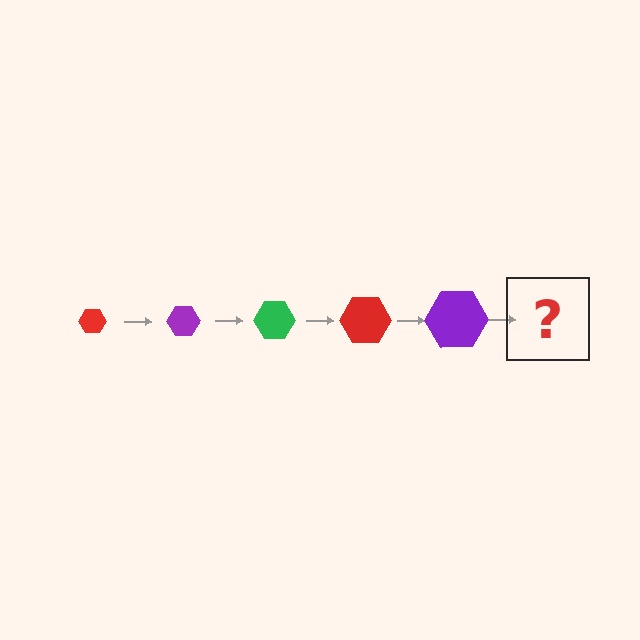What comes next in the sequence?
The next element should be a green hexagon, larger than the previous one.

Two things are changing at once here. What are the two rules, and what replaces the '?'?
The two rules are that the hexagon grows larger each step and the color cycles through red, purple, and green. The '?' should be a green hexagon, larger than the previous one.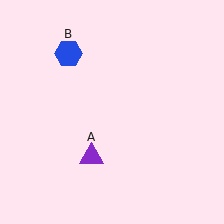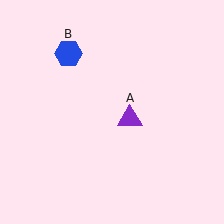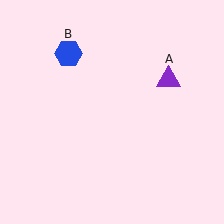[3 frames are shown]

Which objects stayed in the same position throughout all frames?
Blue hexagon (object B) remained stationary.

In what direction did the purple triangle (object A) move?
The purple triangle (object A) moved up and to the right.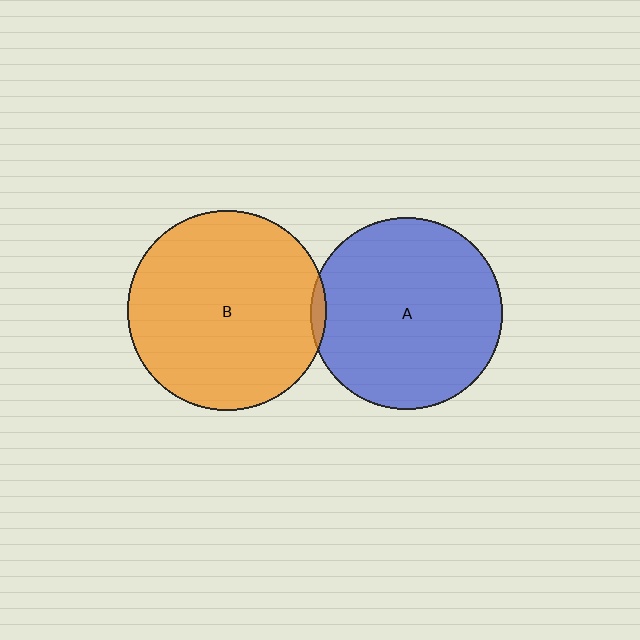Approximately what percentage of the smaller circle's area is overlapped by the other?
Approximately 5%.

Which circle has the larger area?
Circle B (orange).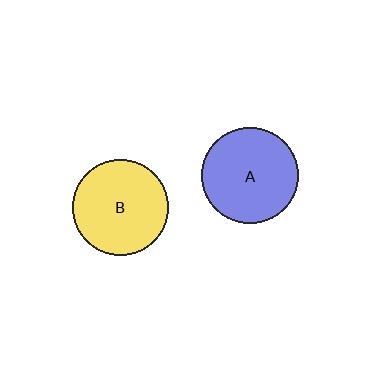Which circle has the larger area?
Circle A (blue).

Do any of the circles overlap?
No, none of the circles overlap.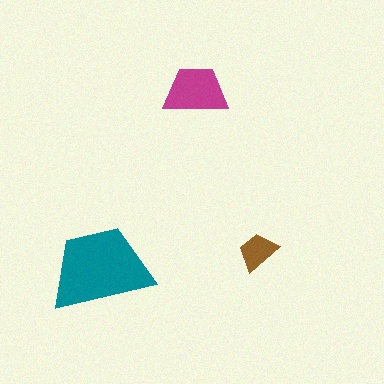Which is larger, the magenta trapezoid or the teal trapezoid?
The teal one.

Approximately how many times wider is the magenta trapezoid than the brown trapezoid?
About 1.5 times wider.